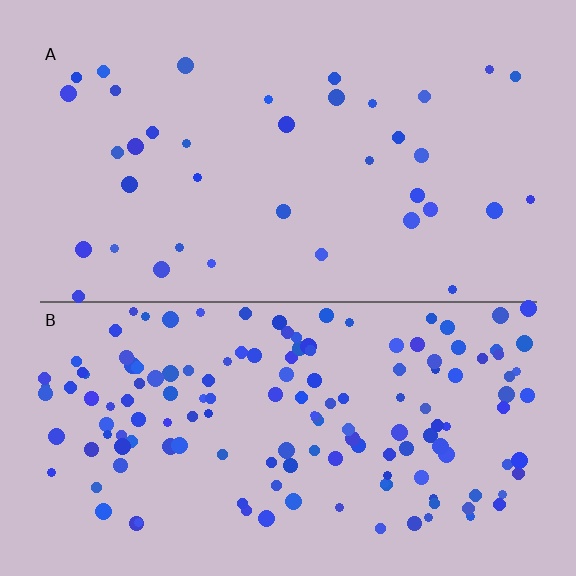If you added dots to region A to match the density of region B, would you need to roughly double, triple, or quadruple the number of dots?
Approximately quadruple.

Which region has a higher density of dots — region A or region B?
B (the bottom).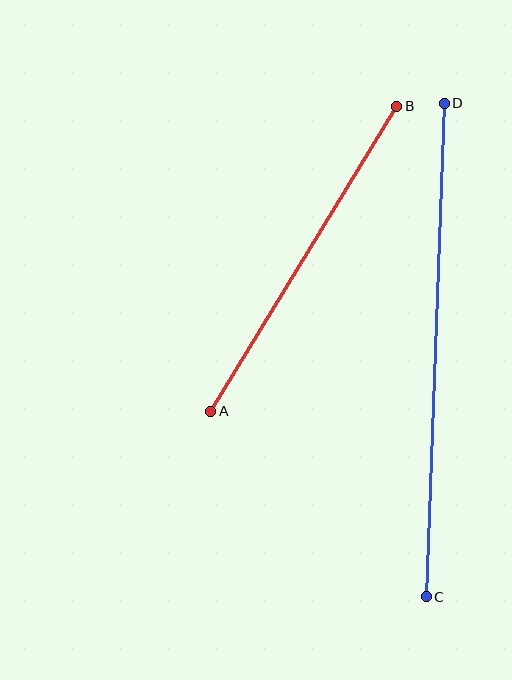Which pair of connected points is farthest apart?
Points C and D are farthest apart.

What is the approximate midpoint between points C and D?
The midpoint is at approximately (435, 350) pixels.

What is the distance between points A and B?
The distance is approximately 357 pixels.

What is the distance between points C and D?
The distance is approximately 494 pixels.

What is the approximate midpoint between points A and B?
The midpoint is at approximately (304, 259) pixels.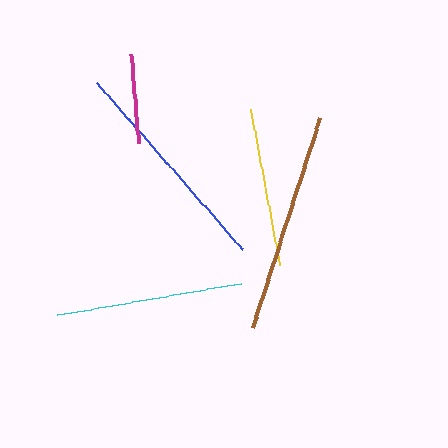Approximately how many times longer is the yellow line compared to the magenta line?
The yellow line is approximately 1.8 times the length of the magenta line.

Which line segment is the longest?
The brown line is the longest at approximately 221 pixels.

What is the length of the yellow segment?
The yellow segment is approximately 157 pixels long.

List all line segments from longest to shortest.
From longest to shortest: brown, blue, cyan, yellow, magenta.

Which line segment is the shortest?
The magenta line is the shortest at approximately 89 pixels.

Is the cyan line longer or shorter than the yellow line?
The cyan line is longer than the yellow line.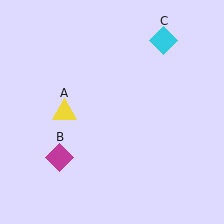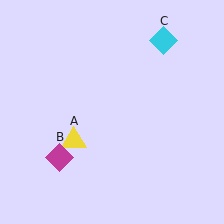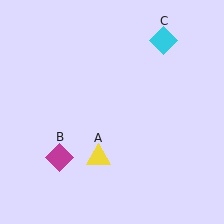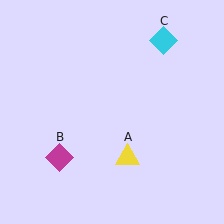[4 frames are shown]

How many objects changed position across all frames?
1 object changed position: yellow triangle (object A).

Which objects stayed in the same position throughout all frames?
Magenta diamond (object B) and cyan diamond (object C) remained stationary.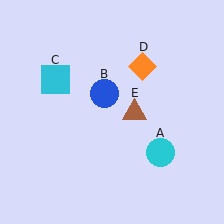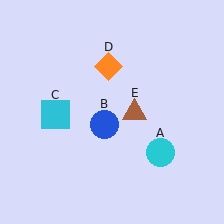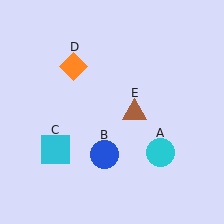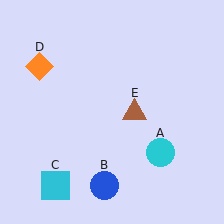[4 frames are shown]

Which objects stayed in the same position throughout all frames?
Cyan circle (object A) and brown triangle (object E) remained stationary.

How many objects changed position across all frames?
3 objects changed position: blue circle (object B), cyan square (object C), orange diamond (object D).